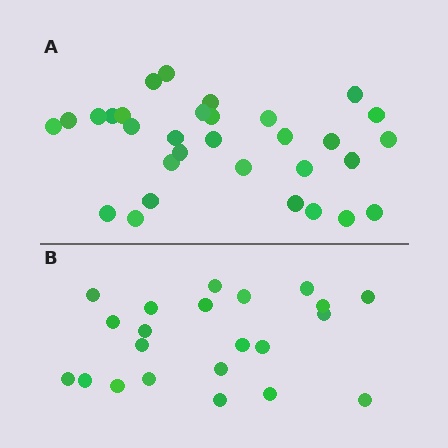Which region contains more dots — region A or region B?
Region A (the top region) has more dots.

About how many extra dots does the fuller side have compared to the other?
Region A has roughly 8 or so more dots than region B.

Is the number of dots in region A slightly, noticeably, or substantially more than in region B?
Region A has noticeably more, but not dramatically so. The ratio is roughly 1.4 to 1.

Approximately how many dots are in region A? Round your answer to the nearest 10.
About 30 dots. (The exact count is 31, which rounds to 30.)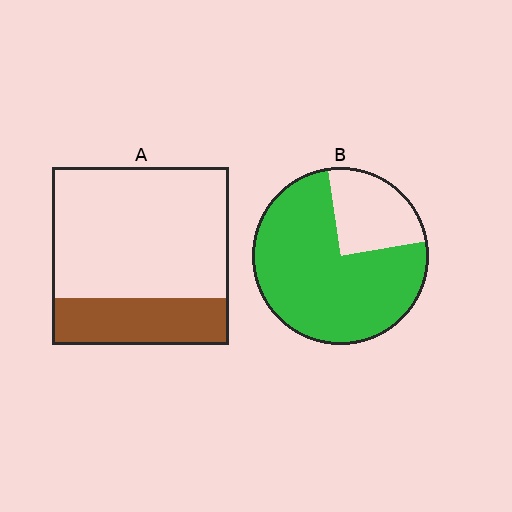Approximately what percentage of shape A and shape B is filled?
A is approximately 25% and B is approximately 75%.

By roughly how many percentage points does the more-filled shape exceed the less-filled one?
By roughly 50 percentage points (B over A).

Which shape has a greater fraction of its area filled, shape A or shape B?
Shape B.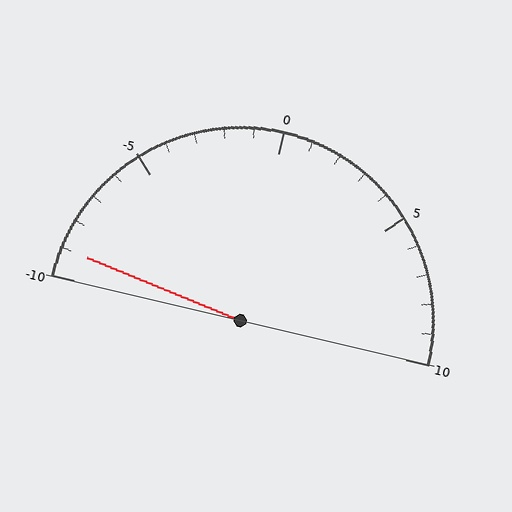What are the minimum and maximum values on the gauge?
The gauge ranges from -10 to 10.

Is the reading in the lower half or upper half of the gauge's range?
The reading is in the lower half of the range (-10 to 10).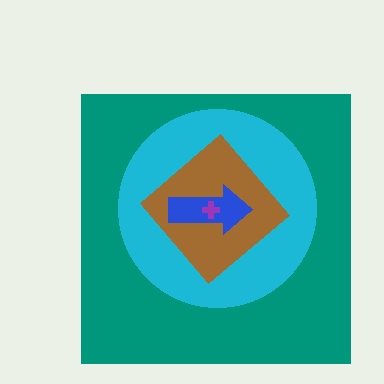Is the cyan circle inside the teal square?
Yes.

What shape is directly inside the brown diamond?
The blue arrow.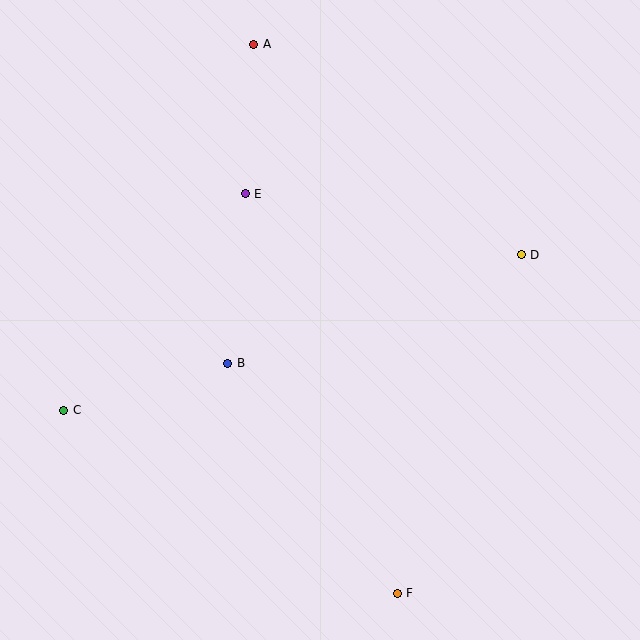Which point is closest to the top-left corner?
Point A is closest to the top-left corner.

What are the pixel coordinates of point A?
Point A is at (254, 44).